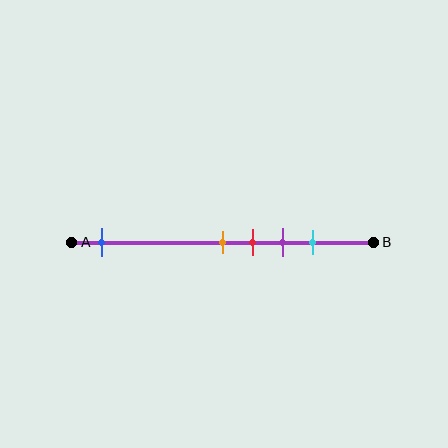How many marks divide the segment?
There are 5 marks dividing the segment.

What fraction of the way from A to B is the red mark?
The red mark is approximately 60% (0.6) of the way from A to B.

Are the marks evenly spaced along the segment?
No, the marks are not evenly spaced.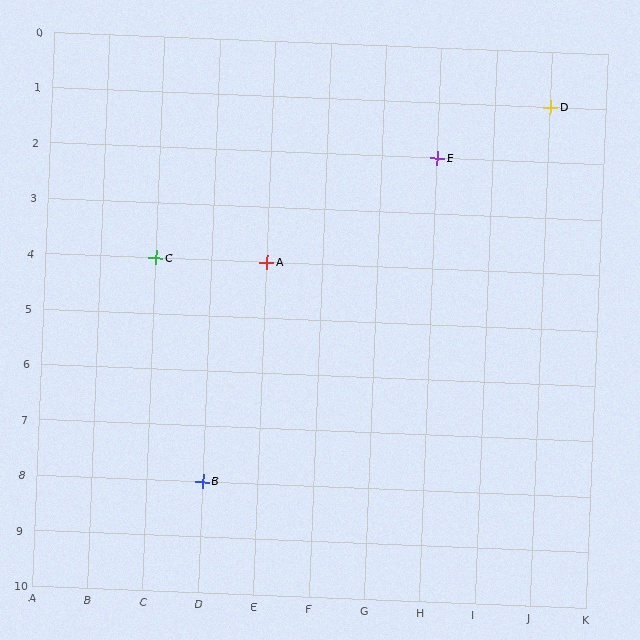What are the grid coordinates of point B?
Point B is at grid coordinates (D, 8).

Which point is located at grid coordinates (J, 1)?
Point D is at (J, 1).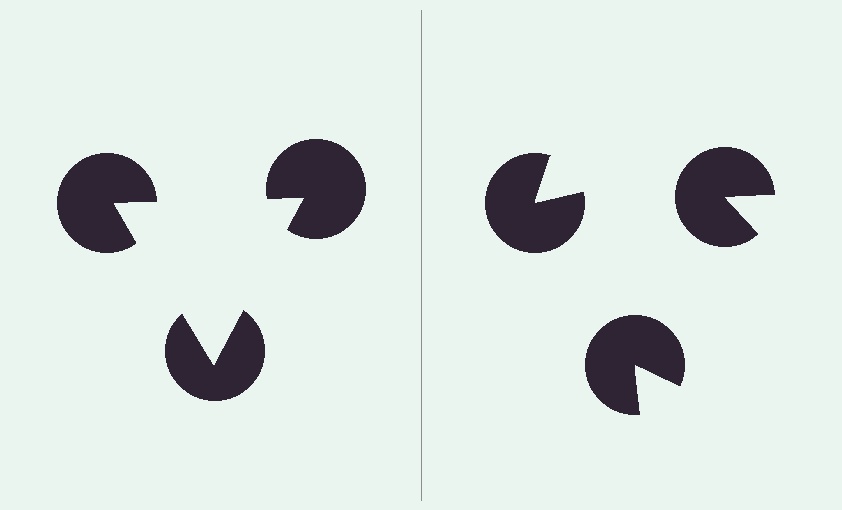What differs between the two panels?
The pac-man discs are positioned identically on both sides; only the wedge orientations differ. On the left they align to a triangle; on the right they are misaligned.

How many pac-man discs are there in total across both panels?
6 — 3 on each side.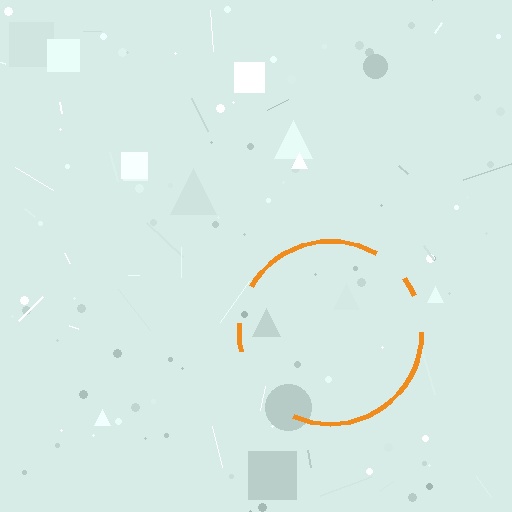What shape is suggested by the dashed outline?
The dashed outline suggests a circle.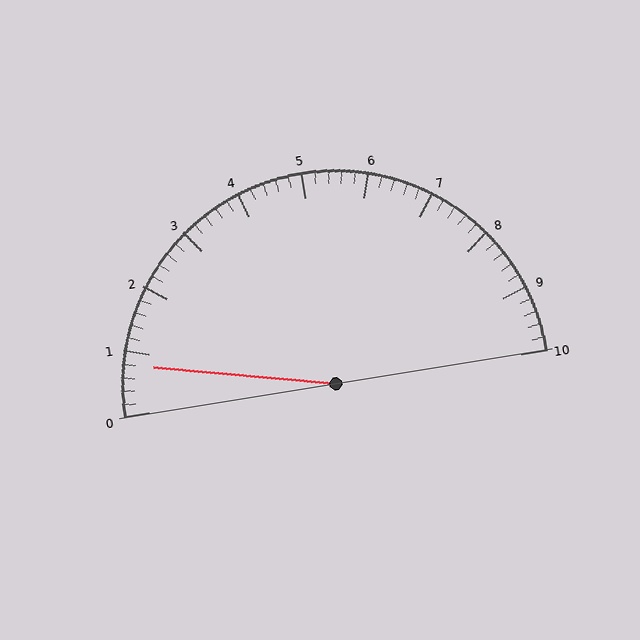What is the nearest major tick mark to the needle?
The nearest major tick mark is 1.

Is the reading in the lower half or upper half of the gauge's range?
The reading is in the lower half of the range (0 to 10).